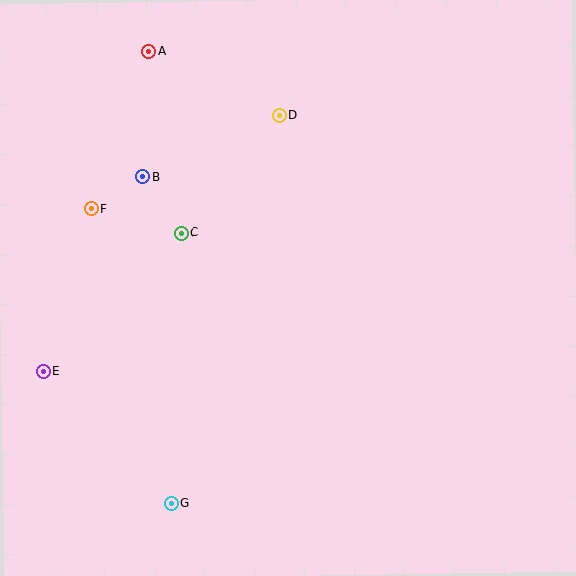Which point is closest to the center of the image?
Point C at (182, 233) is closest to the center.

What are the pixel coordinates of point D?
Point D is at (280, 115).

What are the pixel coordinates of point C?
Point C is at (182, 233).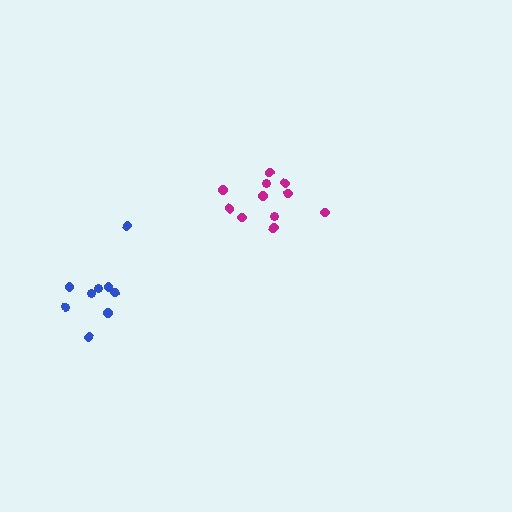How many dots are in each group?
Group 1: 9 dots, Group 2: 11 dots (20 total).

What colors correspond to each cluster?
The clusters are colored: blue, magenta.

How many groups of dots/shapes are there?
There are 2 groups.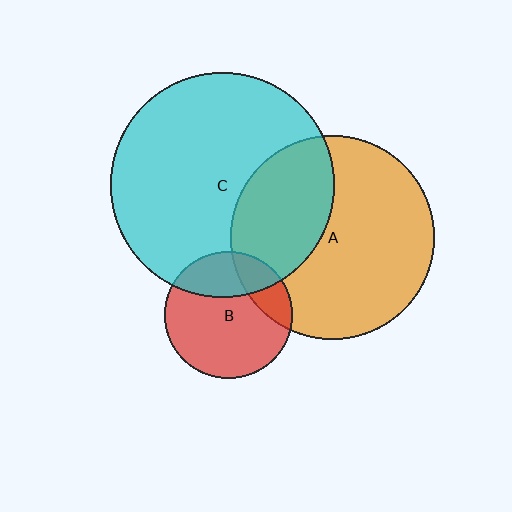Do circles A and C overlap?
Yes.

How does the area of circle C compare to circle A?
Approximately 1.2 times.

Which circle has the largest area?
Circle C (cyan).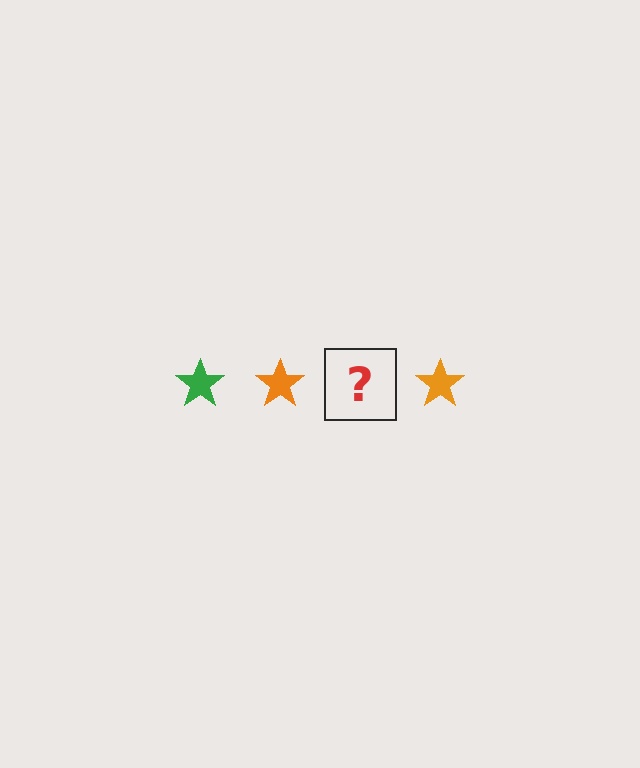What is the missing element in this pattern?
The missing element is a green star.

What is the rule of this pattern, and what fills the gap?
The rule is that the pattern cycles through green, orange stars. The gap should be filled with a green star.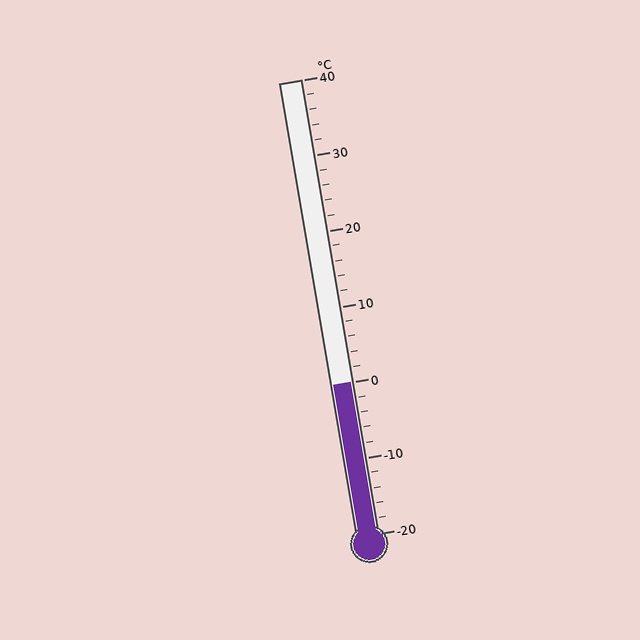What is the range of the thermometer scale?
The thermometer scale ranges from -20°C to 40°C.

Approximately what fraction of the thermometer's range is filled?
The thermometer is filled to approximately 35% of its range.